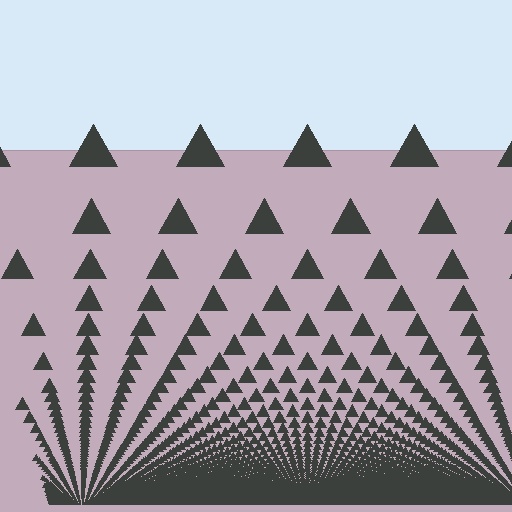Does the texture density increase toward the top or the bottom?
Density increases toward the bottom.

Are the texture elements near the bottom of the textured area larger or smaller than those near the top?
Smaller. The gradient is inverted — elements near the bottom are smaller and denser.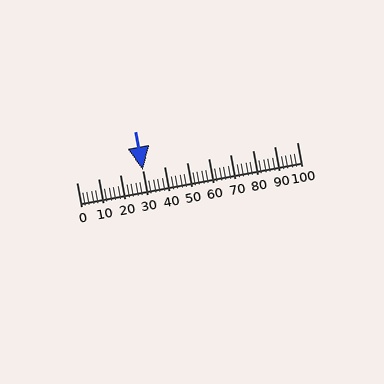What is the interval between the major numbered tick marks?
The major tick marks are spaced 10 units apart.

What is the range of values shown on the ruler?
The ruler shows values from 0 to 100.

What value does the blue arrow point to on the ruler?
The blue arrow points to approximately 30.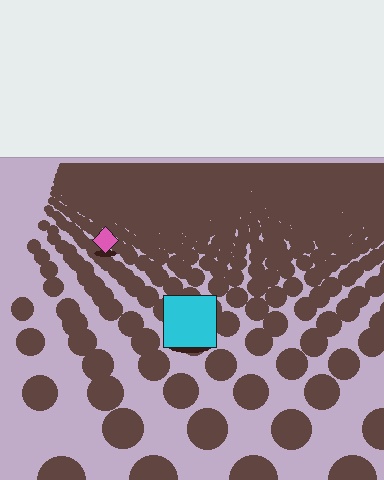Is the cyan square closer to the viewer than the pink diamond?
Yes. The cyan square is closer — you can tell from the texture gradient: the ground texture is coarser near it.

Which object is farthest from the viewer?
The pink diamond is farthest from the viewer. It appears smaller and the ground texture around it is denser.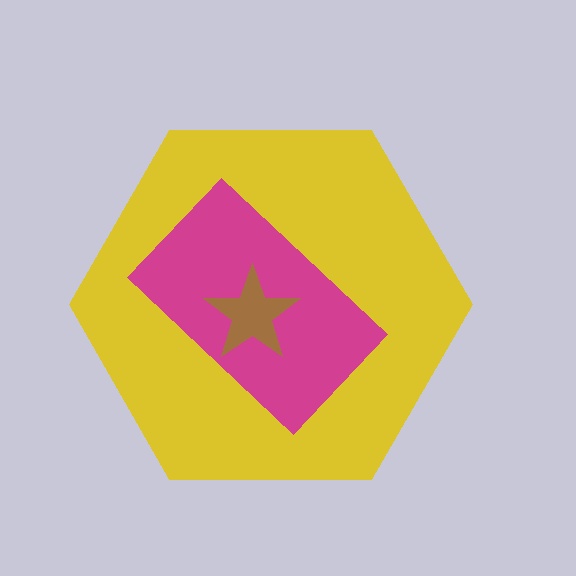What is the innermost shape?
The brown star.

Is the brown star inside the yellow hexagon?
Yes.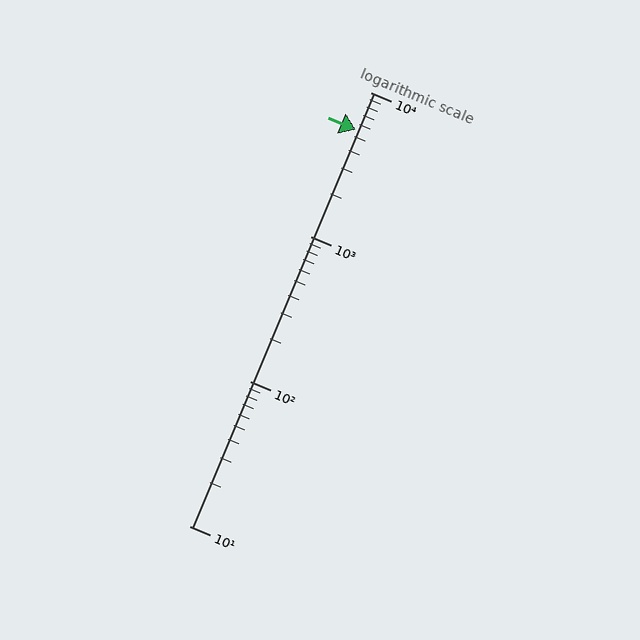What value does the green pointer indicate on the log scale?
The pointer indicates approximately 5500.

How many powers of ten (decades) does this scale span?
The scale spans 3 decades, from 10 to 10000.